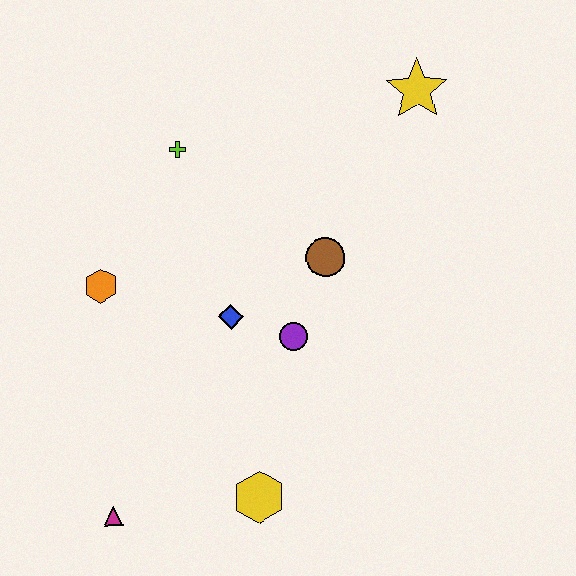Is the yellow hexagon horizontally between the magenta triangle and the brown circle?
Yes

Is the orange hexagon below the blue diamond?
No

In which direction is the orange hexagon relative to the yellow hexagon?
The orange hexagon is above the yellow hexagon.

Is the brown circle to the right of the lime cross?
Yes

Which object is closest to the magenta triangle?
The yellow hexagon is closest to the magenta triangle.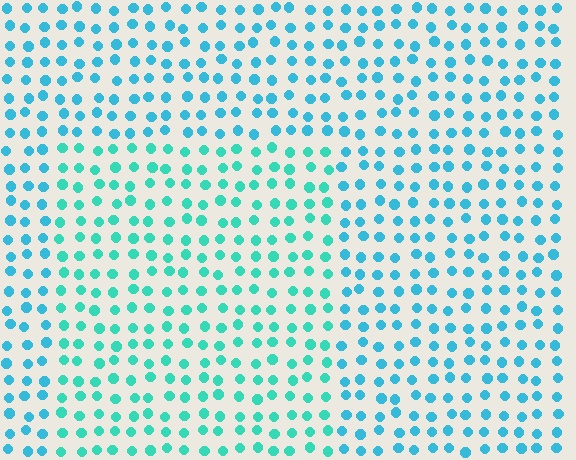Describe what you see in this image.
The image is filled with small cyan elements in a uniform arrangement. A rectangle-shaped region is visible where the elements are tinted to a slightly different hue, forming a subtle color boundary.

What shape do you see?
I see a rectangle.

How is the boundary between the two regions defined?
The boundary is defined purely by a slight shift in hue (about 24 degrees). Spacing, size, and orientation are identical on both sides.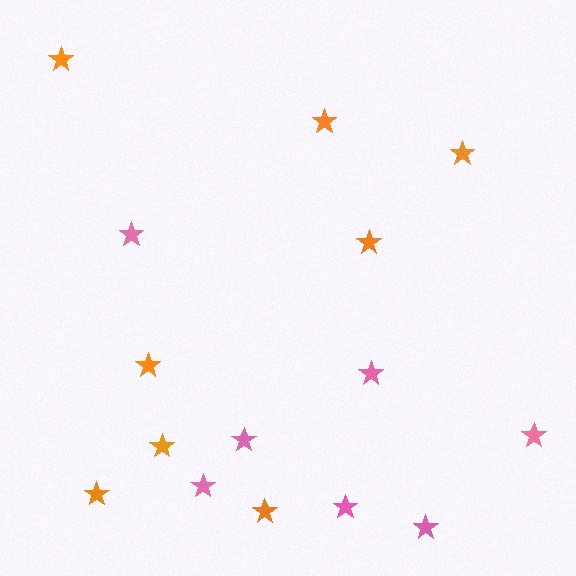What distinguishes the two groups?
There are 2 groups: one group of orange stars (8) and one group of pink stars (7).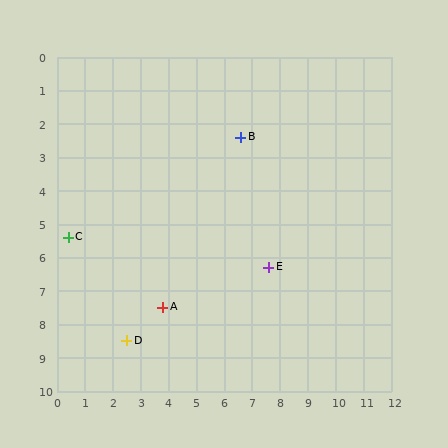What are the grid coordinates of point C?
Point C is at approximately (0.4, 5.4).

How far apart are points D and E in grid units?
Points D and E are about 5.6 grid units apart.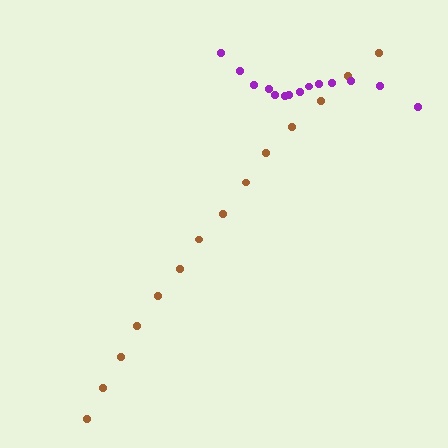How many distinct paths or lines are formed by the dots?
There are 2 distinct paths.